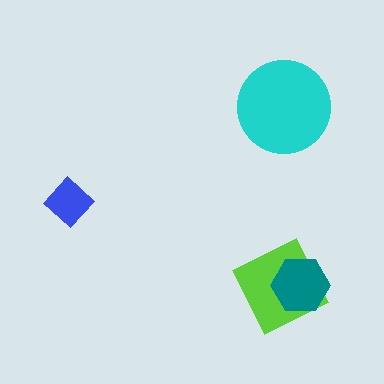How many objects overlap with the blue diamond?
0 objects overlap with the blue diamond.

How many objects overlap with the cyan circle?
0 objects overlap with the cyan circle.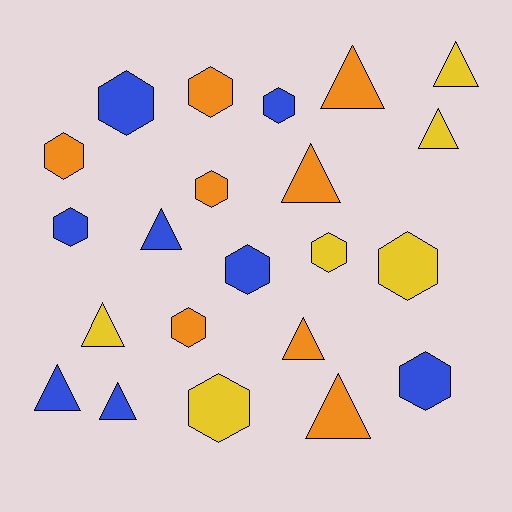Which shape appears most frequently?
Hexagon, with 12 objects.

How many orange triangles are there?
There are 4 orange triangles.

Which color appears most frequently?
Blue, with 8 objects.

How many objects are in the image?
There are 22 objects.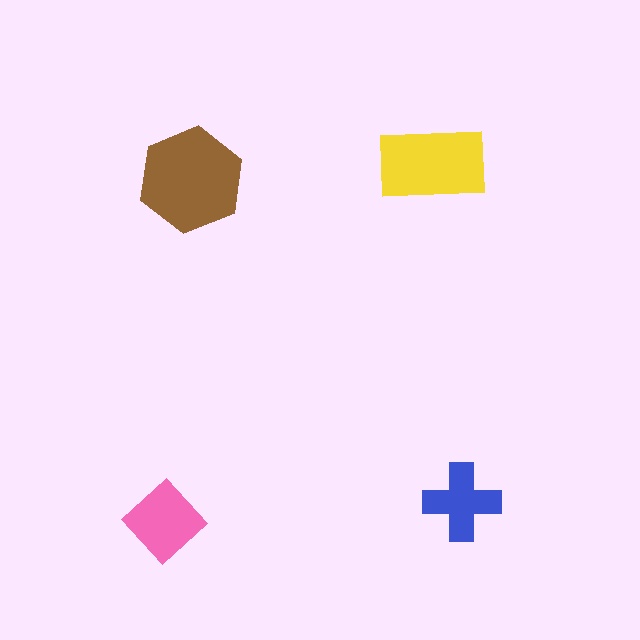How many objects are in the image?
There are 4 objects in the image.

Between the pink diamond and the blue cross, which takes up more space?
The pink diamond.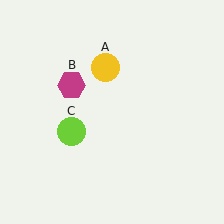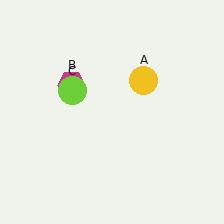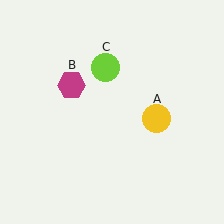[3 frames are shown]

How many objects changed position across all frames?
2 objects changed position: yellow circle (object A), lime circle (object C).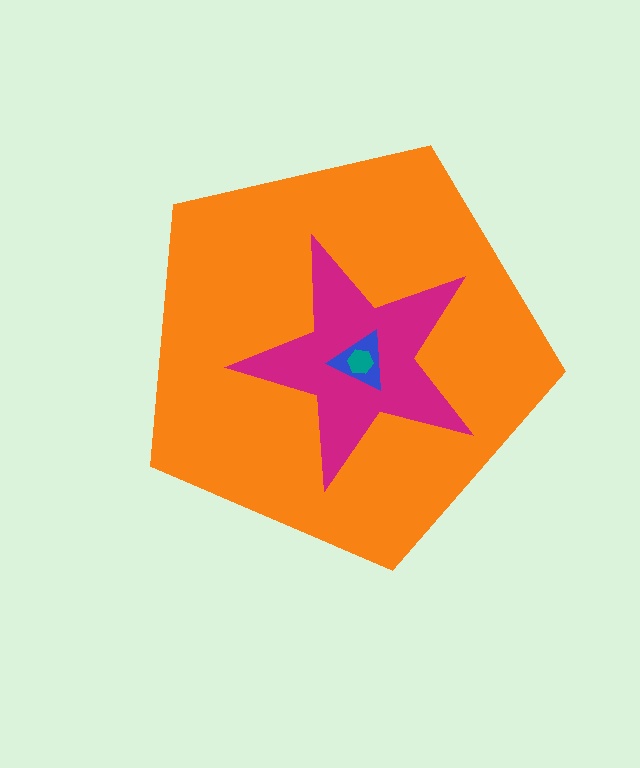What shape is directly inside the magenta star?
The blue triangle.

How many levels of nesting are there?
4.